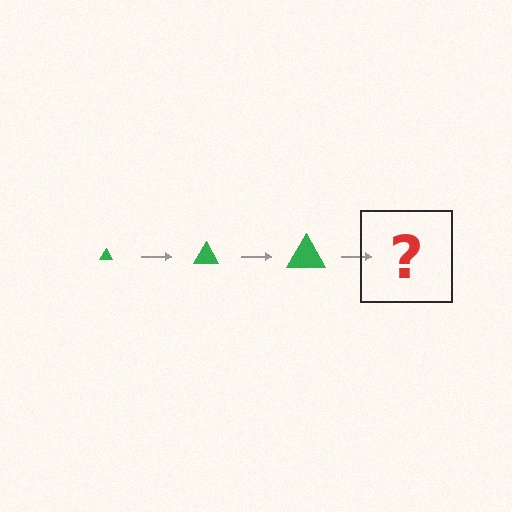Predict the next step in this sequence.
The next step is a green triangle, larger than the previous one.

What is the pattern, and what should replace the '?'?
The pattern is that the triangle gets progressively larger each step. The '?' should be a green triangle, larger than the previous one.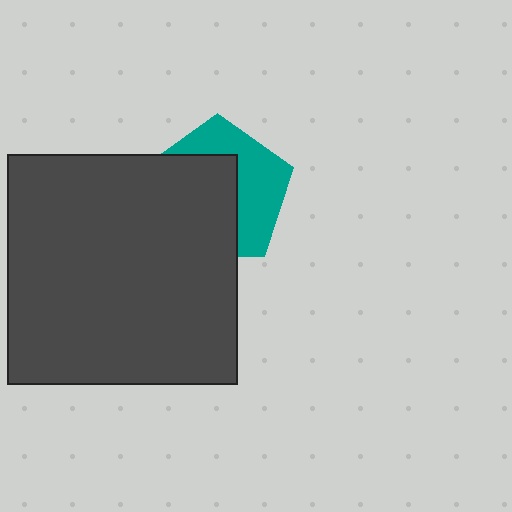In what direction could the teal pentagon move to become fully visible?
The teal pentagon could move toward the upper-right. That would shift it out from behind the dark gray square entirely.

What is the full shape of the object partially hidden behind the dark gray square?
The partially hidden object is a teal pentagon.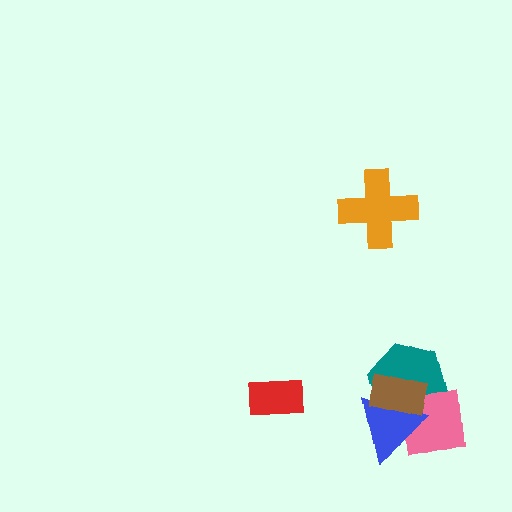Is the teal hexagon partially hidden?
Yes, it is partially covered by another shape.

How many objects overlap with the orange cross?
0 objects overlap with the orange cross.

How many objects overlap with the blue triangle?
3 objects overlap with the blue triangle.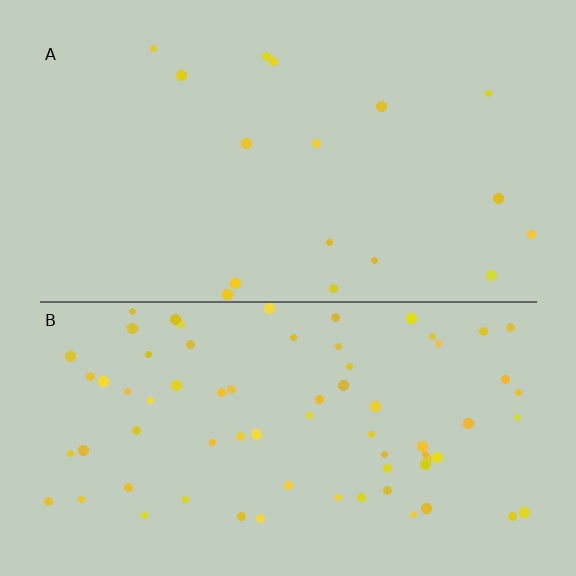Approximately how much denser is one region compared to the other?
Approximately 4.2× — region B over region A.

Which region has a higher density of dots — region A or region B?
B (the bottom).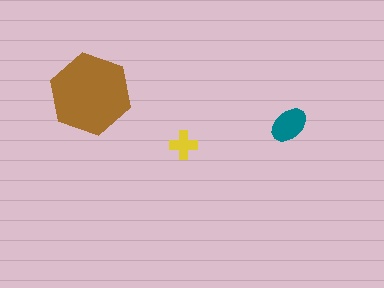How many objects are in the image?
There are 3 objects in the image.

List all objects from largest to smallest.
The brown hexagon, the teal ellipse, the yellow cross.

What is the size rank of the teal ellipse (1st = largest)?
2nd.